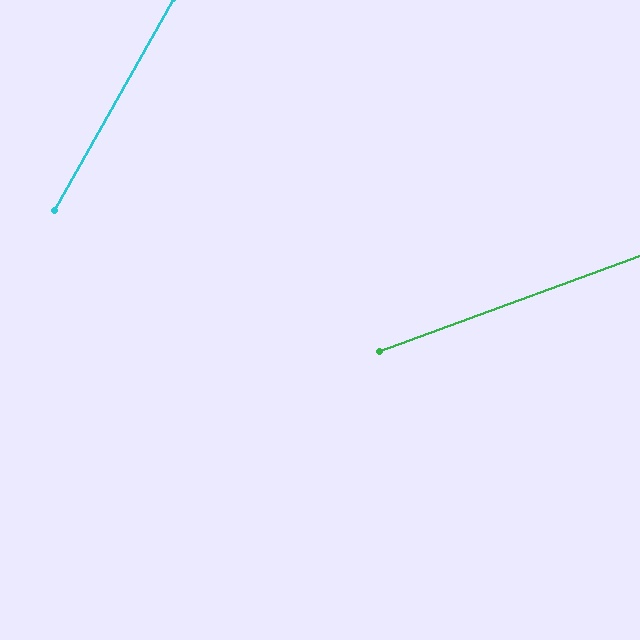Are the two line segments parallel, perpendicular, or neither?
Neither parallel nor perpendicular — they differ by about 41°.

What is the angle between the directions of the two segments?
Approximately 41 degrees.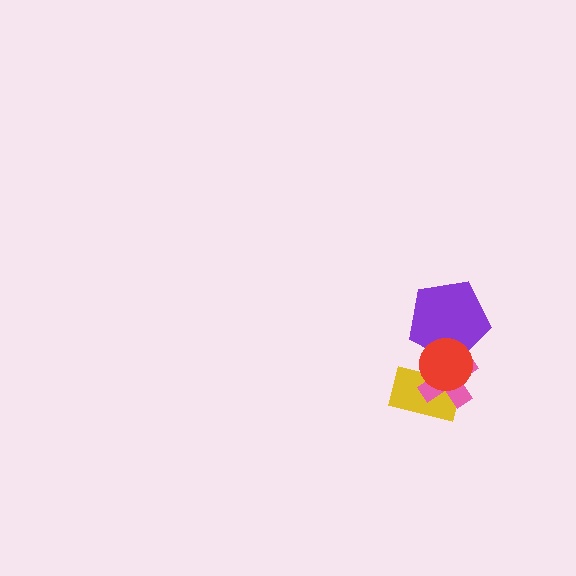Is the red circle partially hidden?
No, no other shape covers it.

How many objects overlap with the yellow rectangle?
2 objects overlap with the yellow rectangle.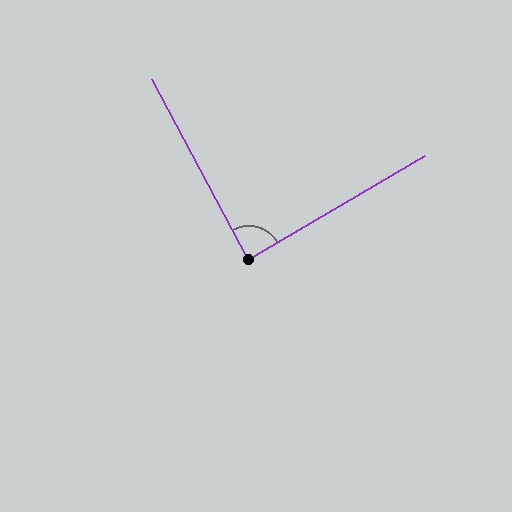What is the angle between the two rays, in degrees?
Approximately 88 degrees.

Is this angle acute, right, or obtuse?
It is approximately a right angle.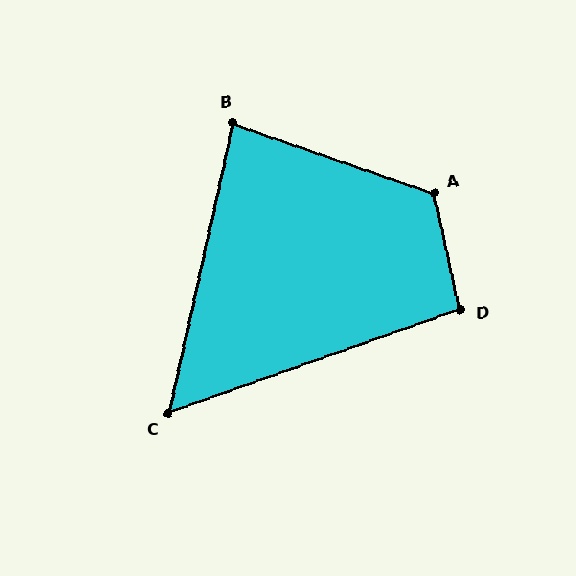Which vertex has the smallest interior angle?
C, at approximately 58 degrees.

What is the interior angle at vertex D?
Approximately 97 degrees (obtuse).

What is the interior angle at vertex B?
Approximately 83 degrees (acute).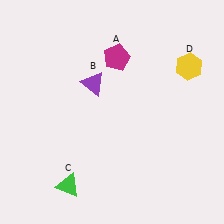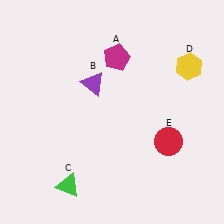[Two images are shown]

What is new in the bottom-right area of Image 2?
A red circle (E) was added in the bottom-right area of Image 2.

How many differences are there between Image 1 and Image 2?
There is 1 difference between the two images.